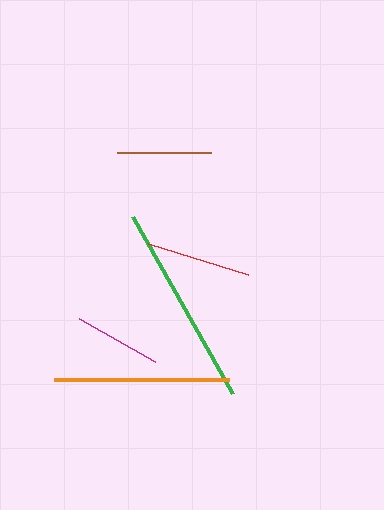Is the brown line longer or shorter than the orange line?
The orange line is longer than the brown line.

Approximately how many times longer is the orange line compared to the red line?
The orange line is approximately 1.7 times the length of the red line.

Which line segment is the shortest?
The magenta line is the shortest at approximately 87 pixels.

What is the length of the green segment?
The green segment is approximately 204 pixels long.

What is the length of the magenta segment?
The magenta segment is approximately 87 pixels long.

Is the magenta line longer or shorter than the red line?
The red line is longer than the magenta line.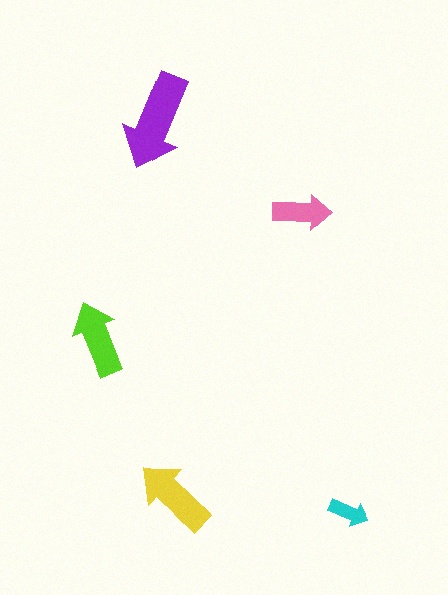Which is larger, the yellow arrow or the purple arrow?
The purple one.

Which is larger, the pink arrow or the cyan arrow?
The pink one.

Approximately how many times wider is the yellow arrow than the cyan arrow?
About 2 times wider.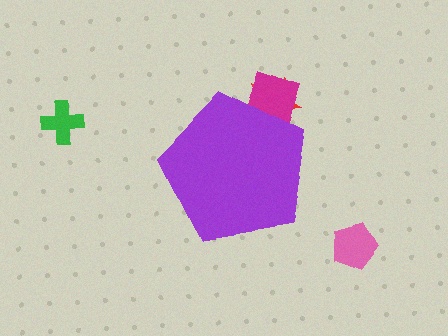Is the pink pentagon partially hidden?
No, the pink pentagon is fully visible.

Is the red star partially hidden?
Yes, the red star is partially hidden behind the purple pentagon.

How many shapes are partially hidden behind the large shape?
2 shapes are partially hidden.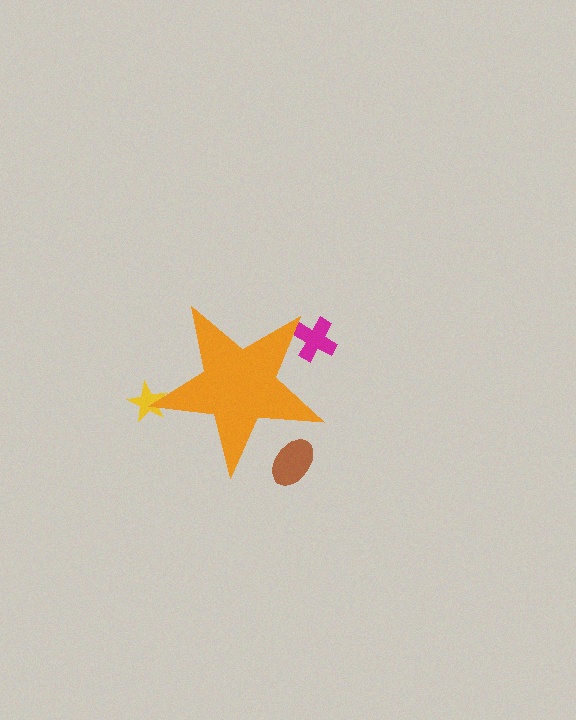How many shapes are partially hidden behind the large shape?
3 shapes are partially hidden.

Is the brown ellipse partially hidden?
Yes, the brown ellipse is partially hidden behind the orange star.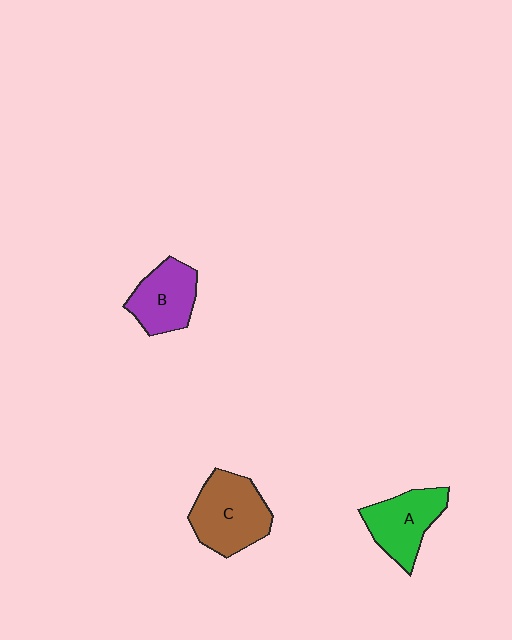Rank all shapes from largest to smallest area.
From largest to smallest: C (brown), A (green), B (purple).